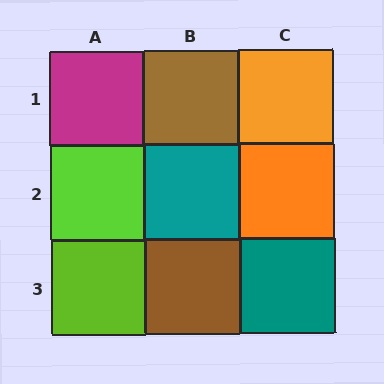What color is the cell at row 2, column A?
Lime.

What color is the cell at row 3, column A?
Lime.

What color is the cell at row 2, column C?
Orange.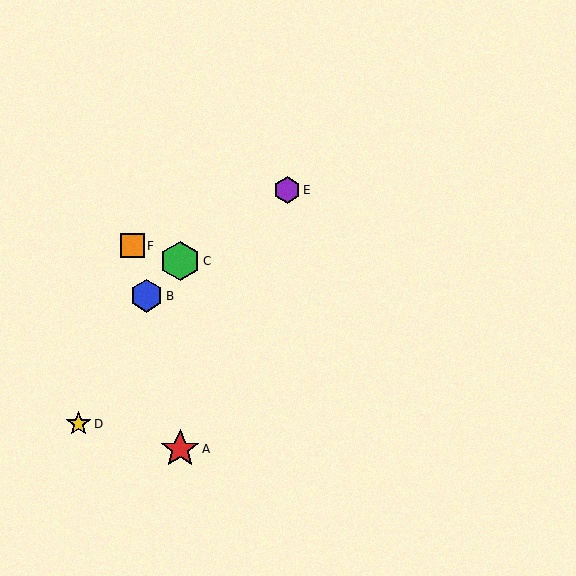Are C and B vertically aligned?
No, C is at x≈180 and B is at x≈147.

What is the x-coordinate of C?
Object C is at x≈180.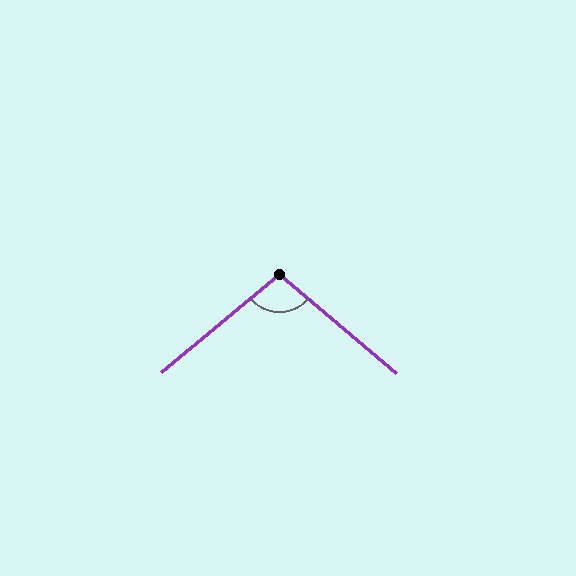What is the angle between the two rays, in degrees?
Approximately 100 degrees.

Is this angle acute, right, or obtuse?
It is obtuse.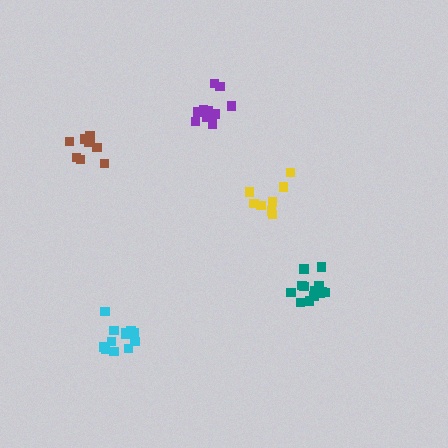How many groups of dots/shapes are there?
There are 5 groups.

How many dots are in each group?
Group 1: 12 dots, Group 2: 13 dots, Group 3: 9 dots, Group 4: 8 dots, Group 5: 10 dots (52 total).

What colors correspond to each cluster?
The clusters are colored: cyan, teal, brown, yellow, purple.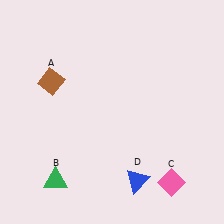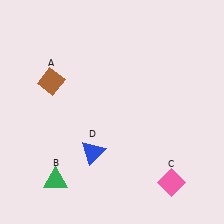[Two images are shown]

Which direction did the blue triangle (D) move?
The blue triangle (D) moved left.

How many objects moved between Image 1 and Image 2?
1 object moved between the two images.